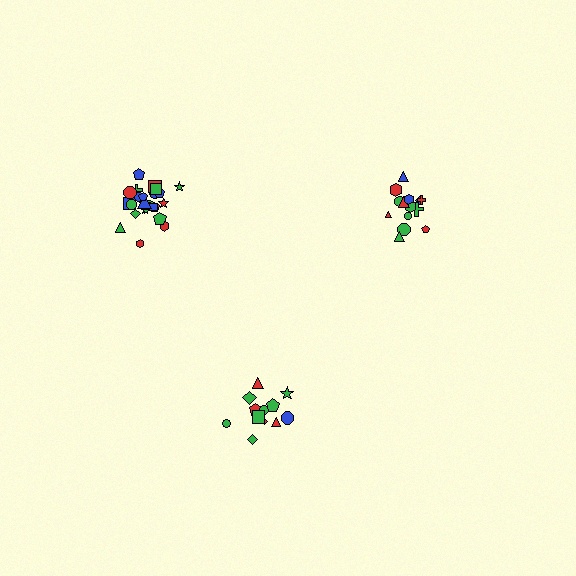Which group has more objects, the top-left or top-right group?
The top-left group.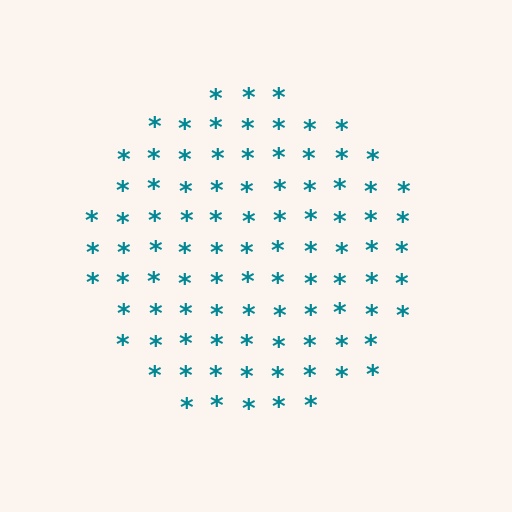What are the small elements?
The small elements are asterisks.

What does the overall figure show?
The overall figure shows a circle.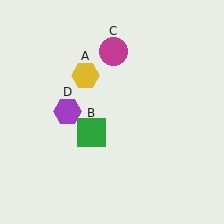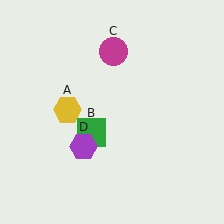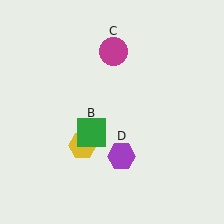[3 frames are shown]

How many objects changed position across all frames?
2 objects changed position: yellow hexagon (object A), purple hexagon (object D).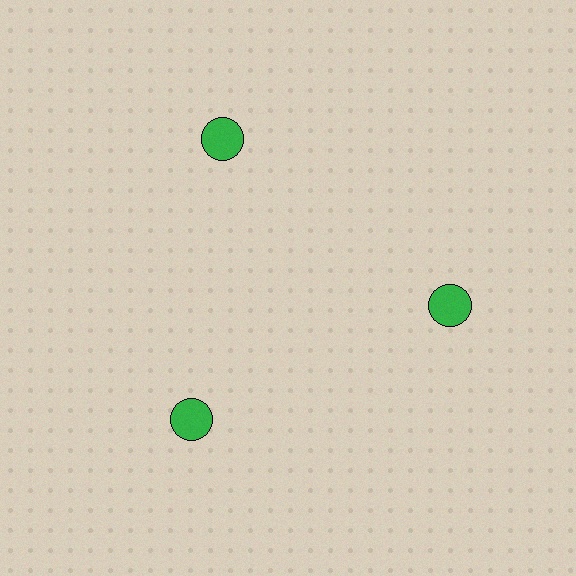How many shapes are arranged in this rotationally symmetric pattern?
There are 3 shapes, arranged in 3 groups of 1.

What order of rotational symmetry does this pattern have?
This pattern has 3-fold rotational symmetry.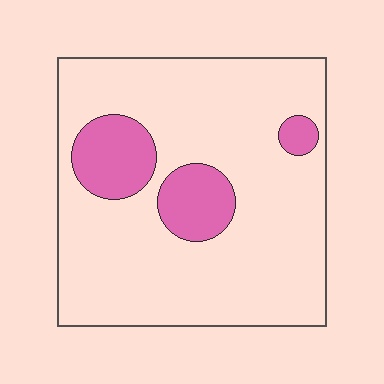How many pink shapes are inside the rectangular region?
3.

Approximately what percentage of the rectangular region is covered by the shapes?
Approximately 15%.